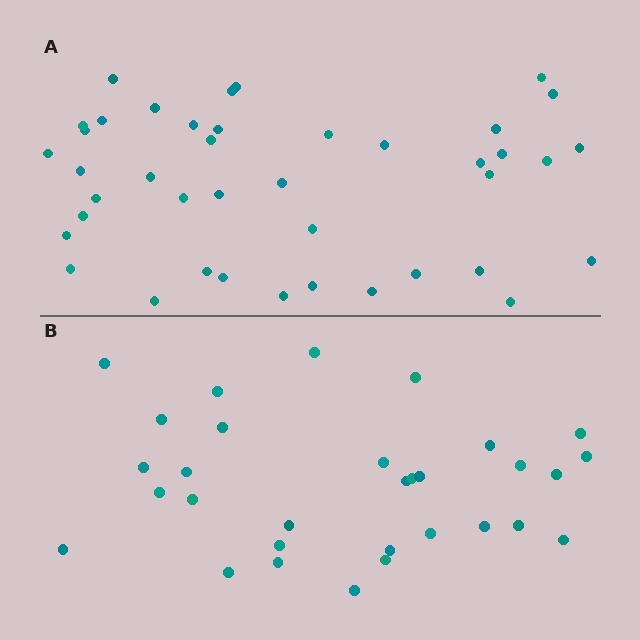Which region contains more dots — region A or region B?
Region A (the top region) has more dots.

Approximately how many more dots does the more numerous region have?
Region A has roughly 10 or so more dots than region B.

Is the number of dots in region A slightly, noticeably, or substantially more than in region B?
Region A has noticeably more, but not dramatically so. The ratio is roughly 1.3 to 1.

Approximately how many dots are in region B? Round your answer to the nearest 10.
About 30 dots. (The exact count is 31, which rounds to 30.)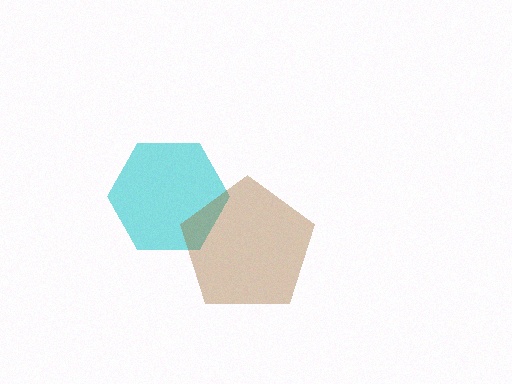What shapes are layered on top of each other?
The layered shapes are: a cyan hexagon, a brown pentagon.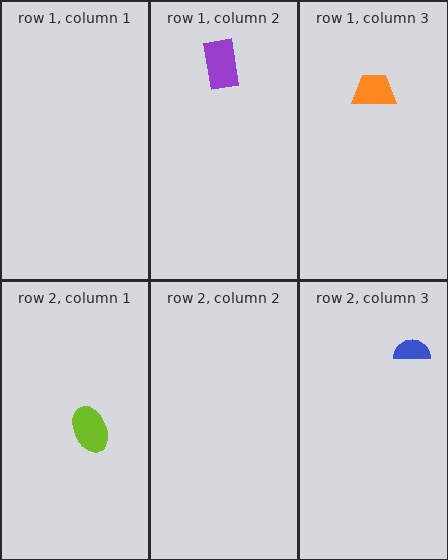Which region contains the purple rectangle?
The row 1, column 2 region.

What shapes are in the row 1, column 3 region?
The orange trapezoid.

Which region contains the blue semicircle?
The row 2, column 3 region.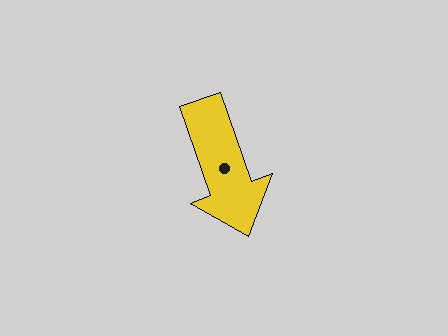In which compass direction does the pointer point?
South.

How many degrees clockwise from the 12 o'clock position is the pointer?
Approximately 160 degrees.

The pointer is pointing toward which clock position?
Roughly 5 o'clock.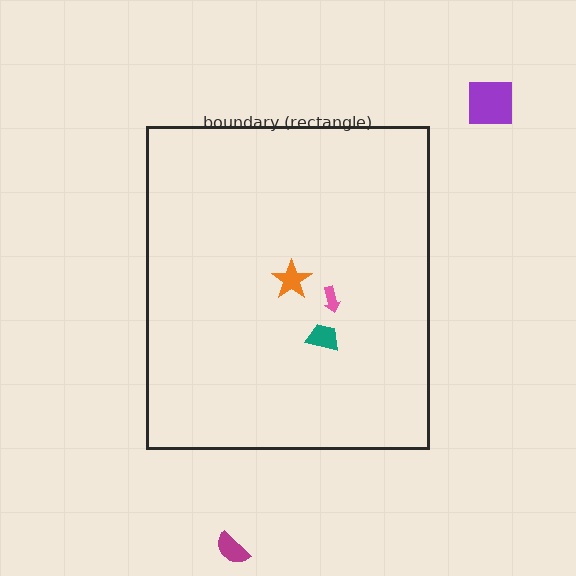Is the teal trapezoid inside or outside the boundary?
Inside.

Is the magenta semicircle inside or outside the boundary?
Outside.